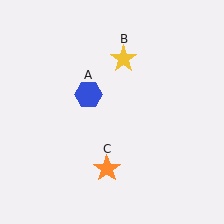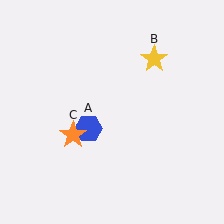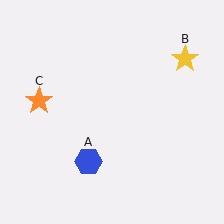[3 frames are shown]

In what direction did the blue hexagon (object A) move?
The blue hexagon (object A) moved down.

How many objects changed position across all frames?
3 objects changed position: blue hexagon (object A), yellow star (object B), orange star (object C).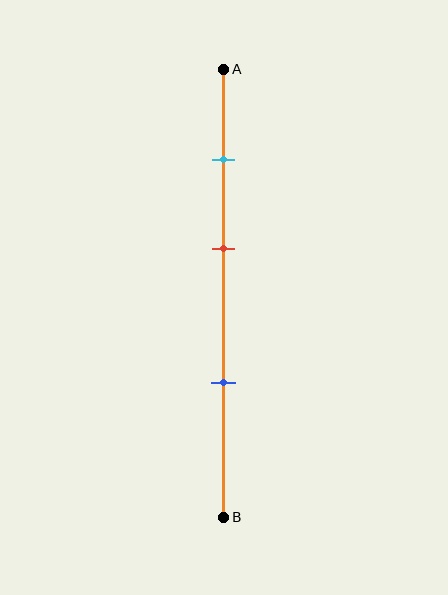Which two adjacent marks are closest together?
The cyan and red marks are the closest adjacent pair.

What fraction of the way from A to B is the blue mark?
The blue mark is approximately 70% (0.7) of the way from A to B.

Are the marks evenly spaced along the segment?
Yes, the marks are approximately evenly spaced.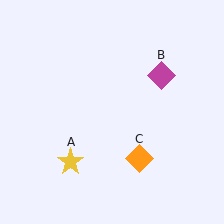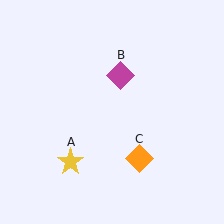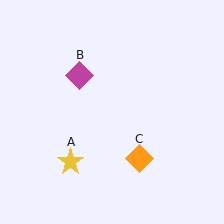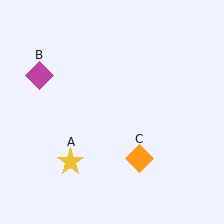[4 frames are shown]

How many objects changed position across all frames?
1 object changed position: magenta diamond (object B).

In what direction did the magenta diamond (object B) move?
The magenta diamond (object B) moved left.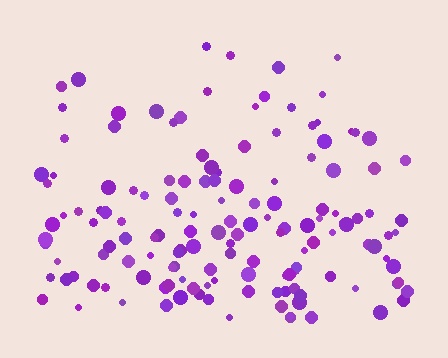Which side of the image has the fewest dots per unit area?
The top.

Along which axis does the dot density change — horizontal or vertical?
Vertical.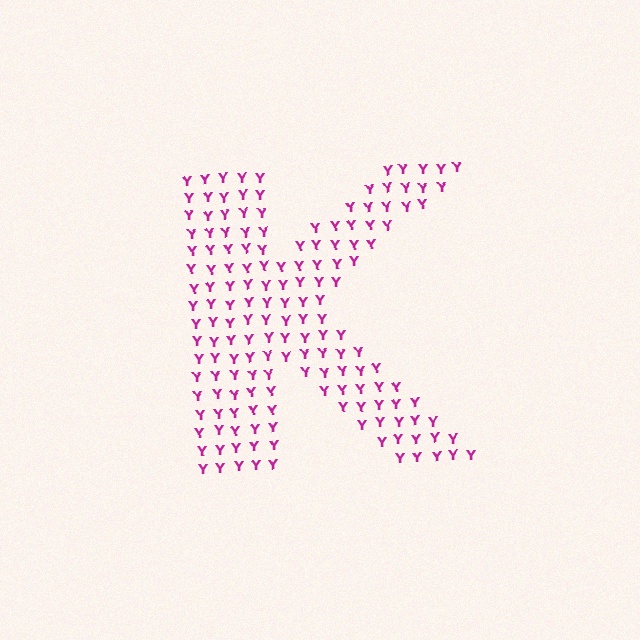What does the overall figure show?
The overall figure shows the letter K.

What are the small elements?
The small elements are letter Y's.